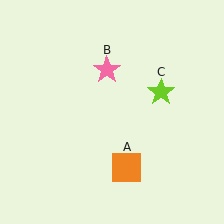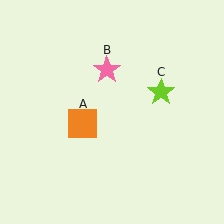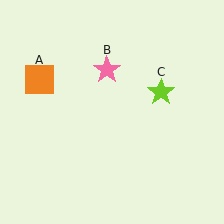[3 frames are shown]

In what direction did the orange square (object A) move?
The orange square (object A) moved up and to the left.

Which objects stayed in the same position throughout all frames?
Pink star (object B) and lime star (object C) remained stationary.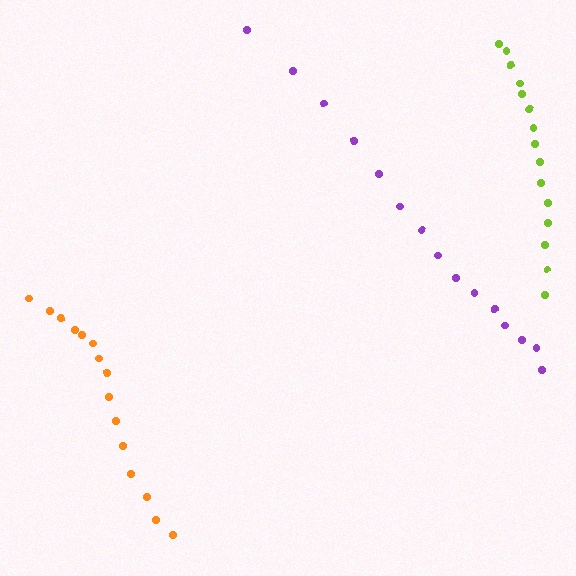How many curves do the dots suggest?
There are 3 distinct paths.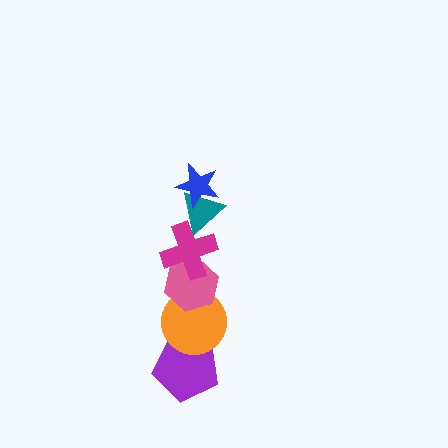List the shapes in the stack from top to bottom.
From top to bottom: the blue star, the teal triangle, the magenta cross, the pink hexagon, the orange circle, the purple pentagon.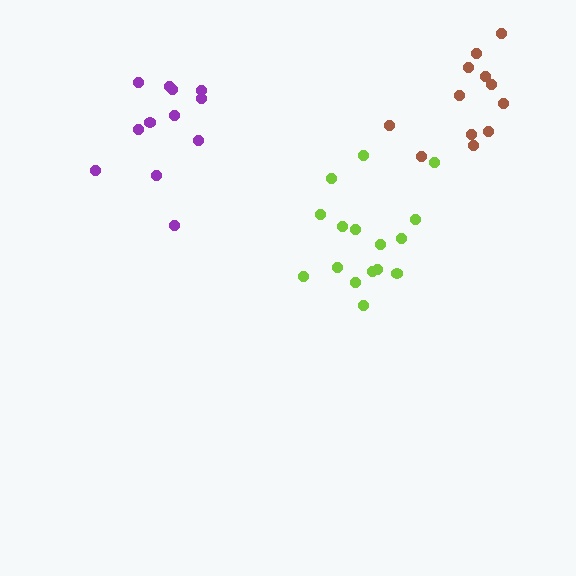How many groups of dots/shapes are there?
There are 3 groups.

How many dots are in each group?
Group 1: 12 dots, Group 2: 16 dots, Group 3: 12 dots (40 total).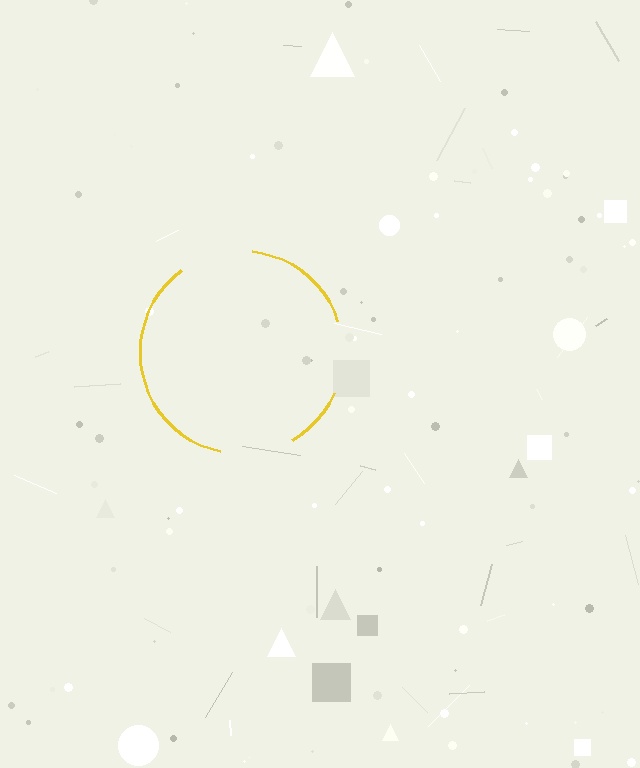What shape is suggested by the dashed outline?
The dashed outline suggests a circle.